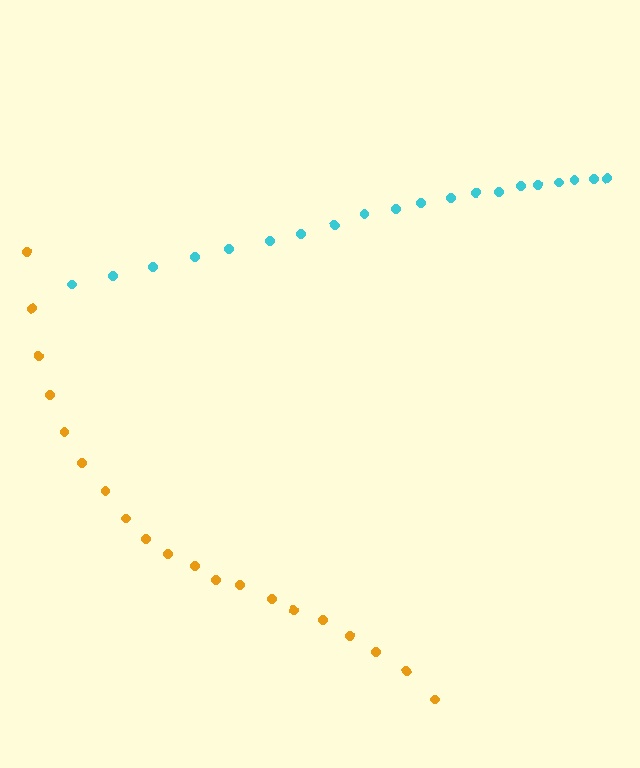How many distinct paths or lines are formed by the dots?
There are 2 distinct paths.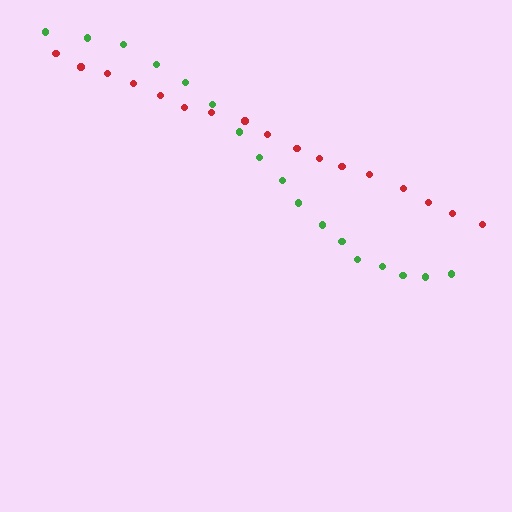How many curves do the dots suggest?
There are 2 distinct paths.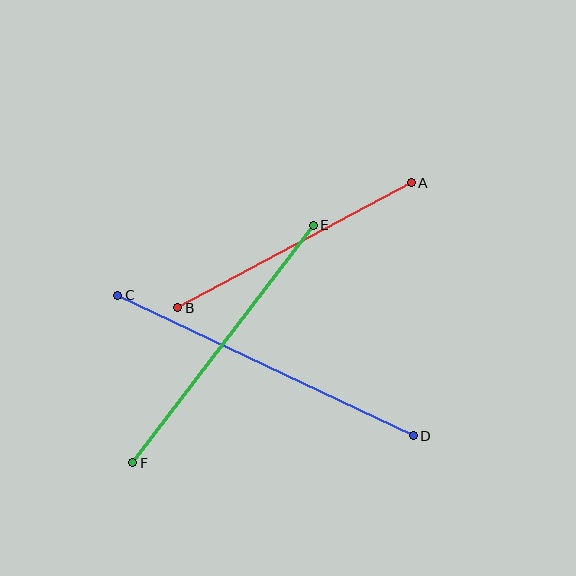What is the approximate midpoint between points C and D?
The midpoint is at approximately (266, 366) pixels.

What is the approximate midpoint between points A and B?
The midpoint is at approximately (295, 245) pixels.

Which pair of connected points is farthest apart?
Points C and D are farthest apart.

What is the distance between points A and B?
The distance is approximately 265 pixels.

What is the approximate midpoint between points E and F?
The midpoint is at approximately (223, 344) pixels.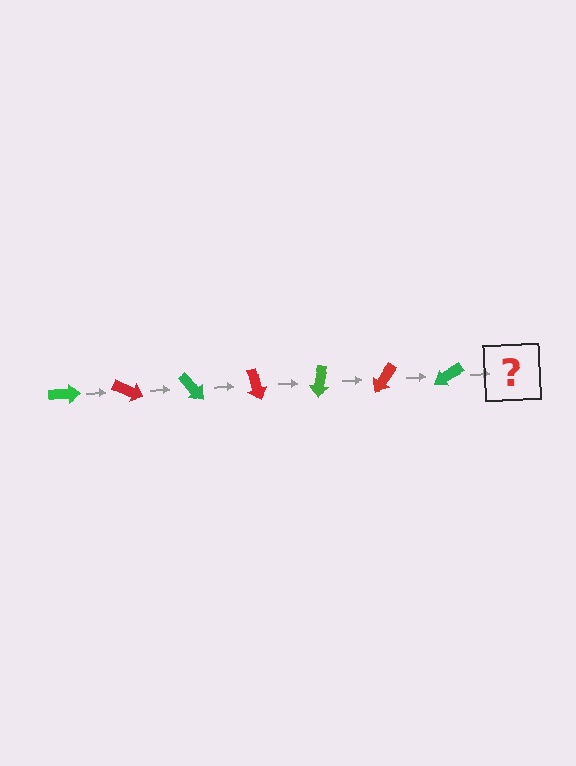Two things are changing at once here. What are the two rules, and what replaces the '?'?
The two rules are that it rotates 25 degrees each step and the color cycles through green and red. The '?' should be a red arrow, rotated 175 degrees from the start.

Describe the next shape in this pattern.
It should be a red arrow, rotated 175 degrees from the start.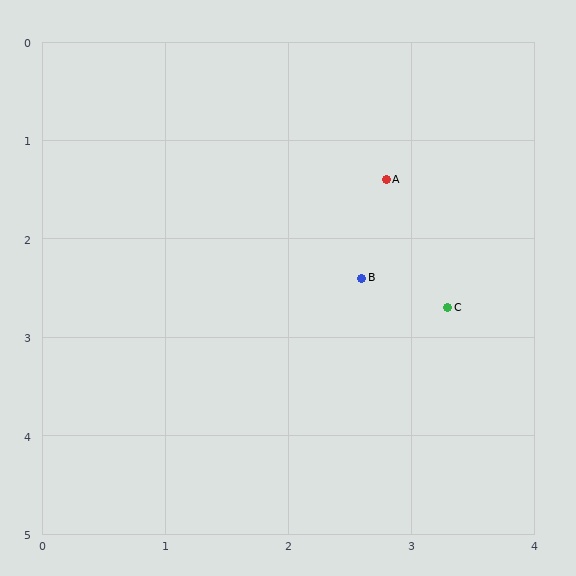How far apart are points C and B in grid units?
Points C and B are about 0.8 grid units apart.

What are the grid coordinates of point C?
Point C is at approximately (3.3, 2.7).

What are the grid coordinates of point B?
Point B is at approximately (2.6, 2.4).